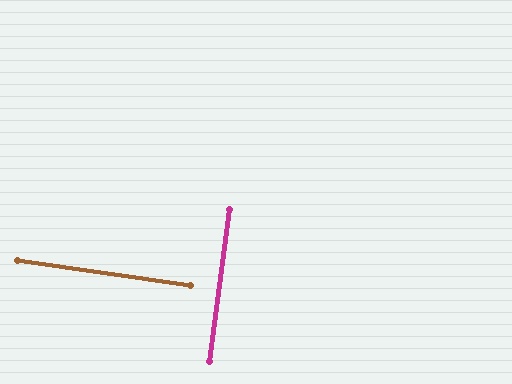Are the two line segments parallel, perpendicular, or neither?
Perpendicular — they meet at approximately 89°.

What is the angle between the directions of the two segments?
Approximately 89 degrees.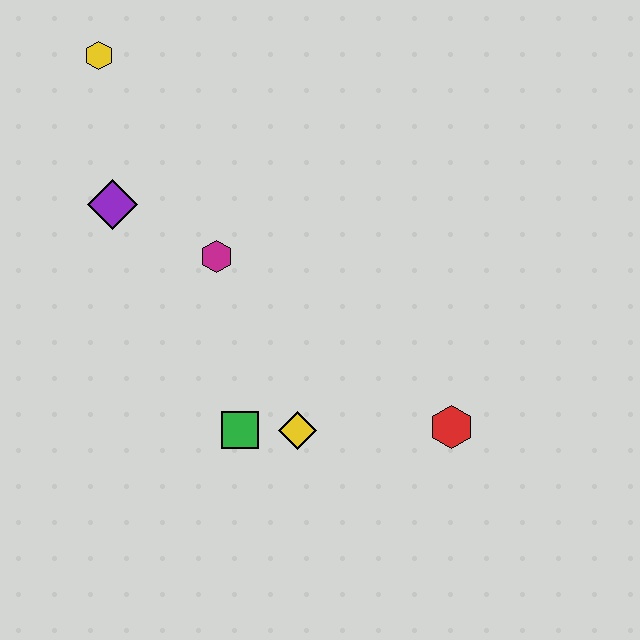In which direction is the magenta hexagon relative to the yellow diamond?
The magenta hexagon is above the yellow diamond.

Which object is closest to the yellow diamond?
The green square is closest to the yellow diamond.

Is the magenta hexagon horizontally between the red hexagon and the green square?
No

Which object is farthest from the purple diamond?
The red hexagon is farthest from the purple diamond.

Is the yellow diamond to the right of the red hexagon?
No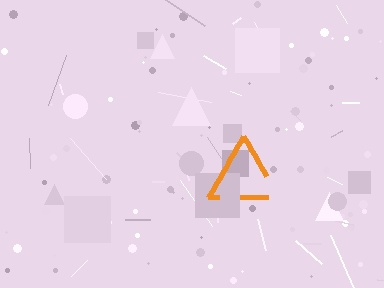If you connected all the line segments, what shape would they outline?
They would outline a triangle.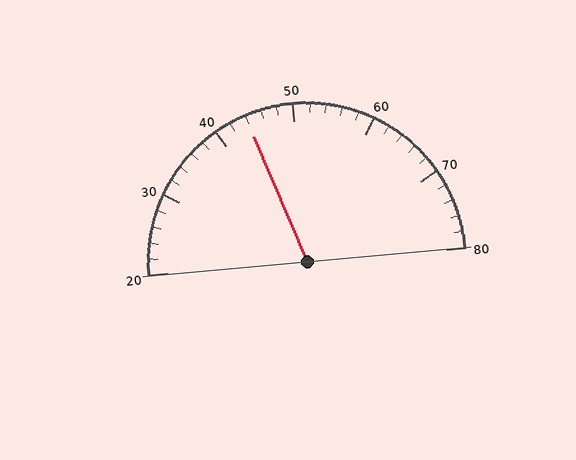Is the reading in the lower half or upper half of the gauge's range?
The reading is in the lower half of the range (20 to 80).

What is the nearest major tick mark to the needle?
The nearest major tick mark is 40.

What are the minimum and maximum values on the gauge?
The gauge ranges from 20 to 80.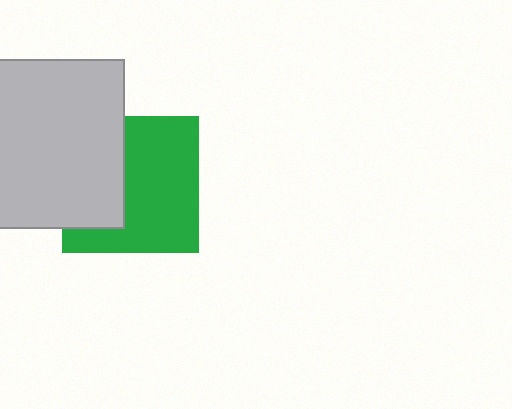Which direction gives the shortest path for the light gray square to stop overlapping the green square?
Moving left gives the shortest separation.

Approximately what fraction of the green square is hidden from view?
Roughly 38% of the green square is hidden behind the light gray square.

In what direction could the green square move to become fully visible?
The green square could move right. That would shift it out from behind the light gray square entirely.